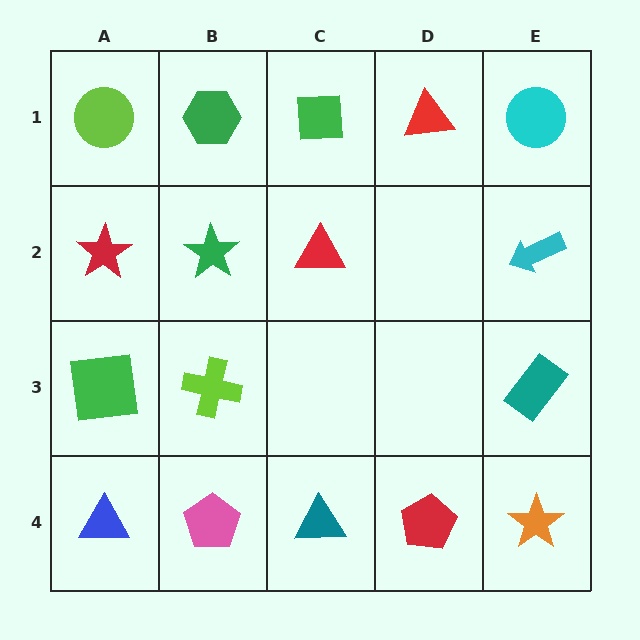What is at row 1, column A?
A lime circle.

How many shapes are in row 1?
5 shapes.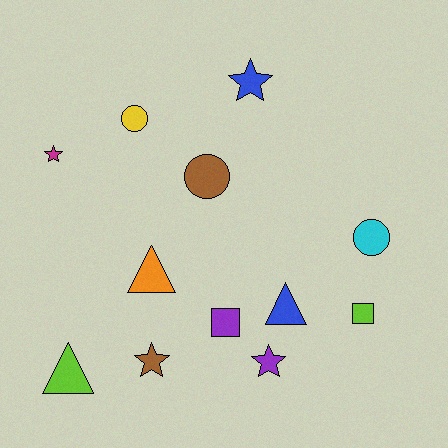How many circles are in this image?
There are 3 circles.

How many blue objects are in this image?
There are 2 blue objects.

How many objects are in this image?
There are 12 objects.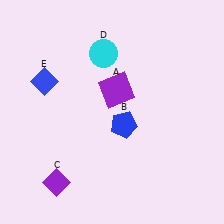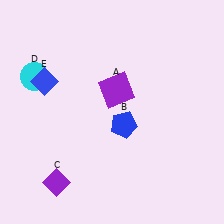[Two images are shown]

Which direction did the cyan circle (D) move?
The cyan circle (D) moved left.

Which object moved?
The cyan circle (D) moved left.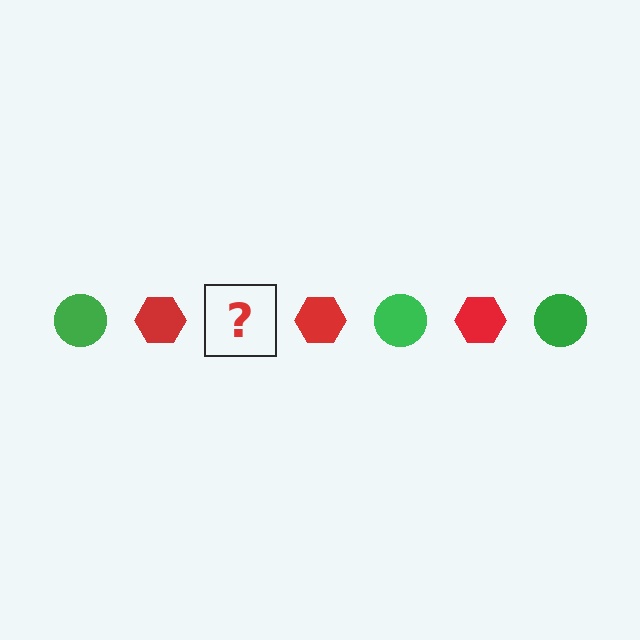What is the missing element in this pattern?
The missing element is a green circle.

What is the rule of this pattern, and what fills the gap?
The rule is that the pattern alternates between green circle and red hexagon. The gap should be filled with a green circle.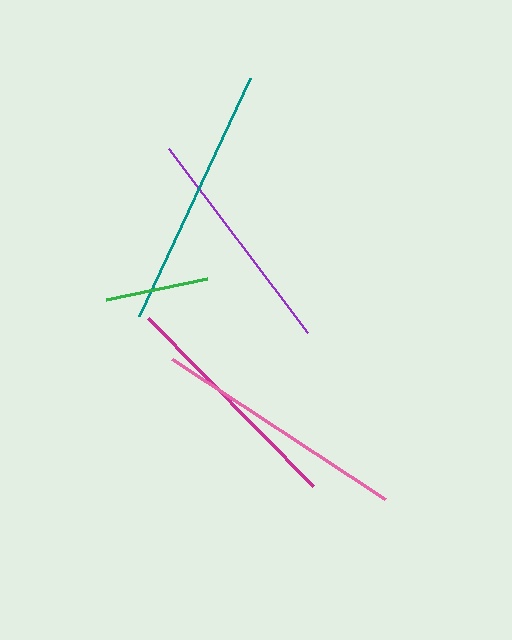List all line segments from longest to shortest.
From longest to shortest: teal, pink, magenta, purple, green.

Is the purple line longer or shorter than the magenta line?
The magenta line is longer than the purple line.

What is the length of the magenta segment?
The magenta segment is approximately 235 pixels long.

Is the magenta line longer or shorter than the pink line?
The pink line is longer than the magenta line.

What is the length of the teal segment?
The teal segment is approximately 262 pixels long.